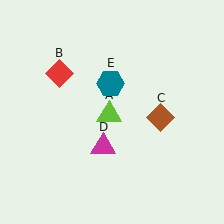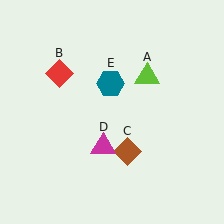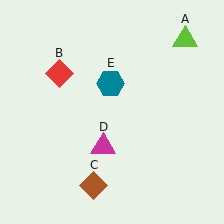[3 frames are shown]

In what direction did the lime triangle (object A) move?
The lime triangle (object A) moved up and to the right.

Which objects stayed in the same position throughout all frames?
Red diamond (object B) and magenta triangle (object D) and teal hexagon (object E) remained stationary.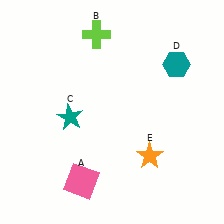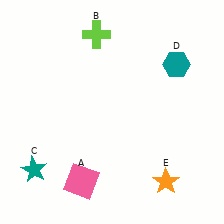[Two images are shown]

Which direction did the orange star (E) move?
The orange star (E) moved down.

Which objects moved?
The objects that moved are: the teal star (C), the orange star (E).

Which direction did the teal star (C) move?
The teal star (C) moved down.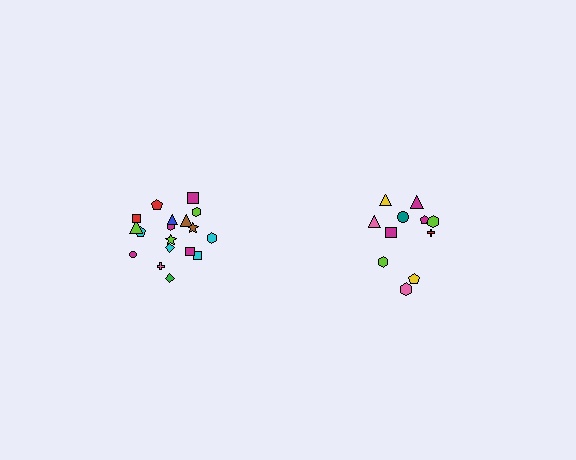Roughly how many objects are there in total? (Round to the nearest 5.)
Roughly 30 objects in total.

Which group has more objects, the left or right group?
The left group.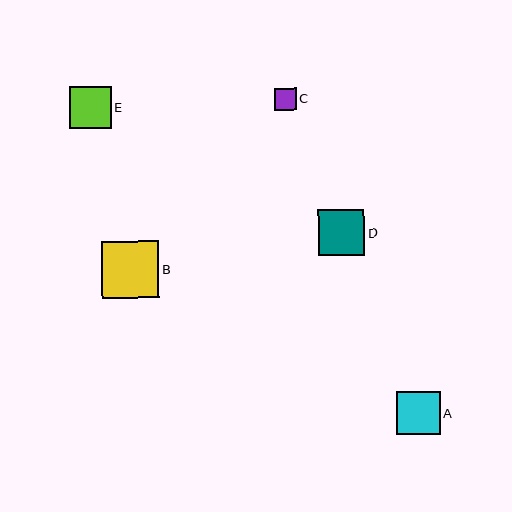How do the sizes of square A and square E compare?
Square A and square E are approximately the same size.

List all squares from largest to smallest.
From largest to smallest: B, D, A, E, C.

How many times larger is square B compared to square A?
Square B is approximately 1.3 times the size of square A.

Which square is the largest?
Square B is the largest with a size of approximately 57 pixels.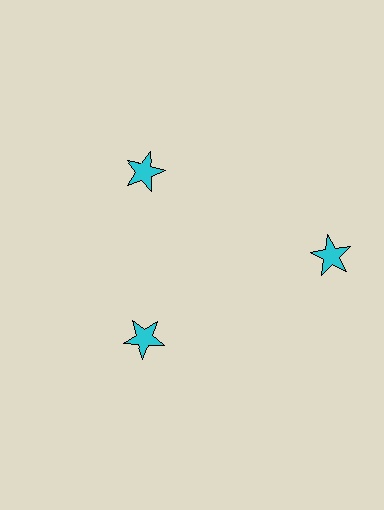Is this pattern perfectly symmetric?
No. The 3 cyan stars are arranged in a ring, but one element near the 3 o'clock position is pushed outward from the center, breaking the 3-fold rotational symmetry.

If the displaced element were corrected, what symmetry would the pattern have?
It would have 3-fold rotational symmetry — the pattern would map onto itself every 120 degrees.